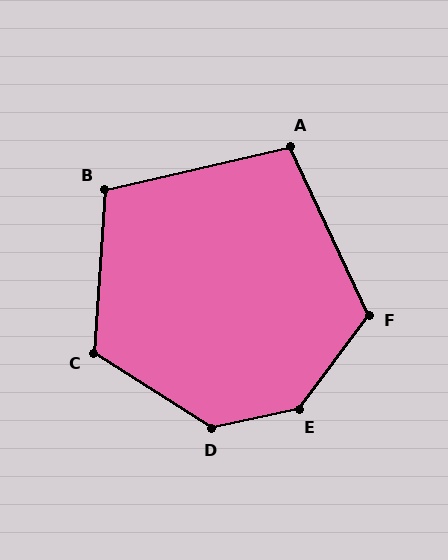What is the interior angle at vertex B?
Approximately 107 degrees (obtuse).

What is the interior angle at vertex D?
Approximately 135 degrees (obtuse).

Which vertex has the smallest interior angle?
A, at approximately 102 degrees.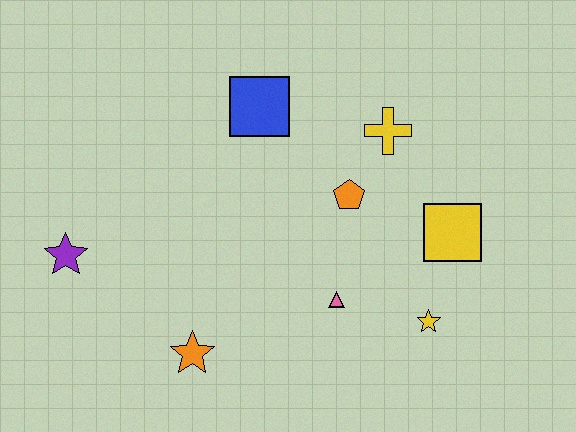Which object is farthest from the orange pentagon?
The purple star is farthest from the orange pentagon.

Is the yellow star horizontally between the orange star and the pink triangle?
No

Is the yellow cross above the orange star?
Yes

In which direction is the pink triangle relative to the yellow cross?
The pink triangle is below the yellow cross.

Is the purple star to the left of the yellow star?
Yes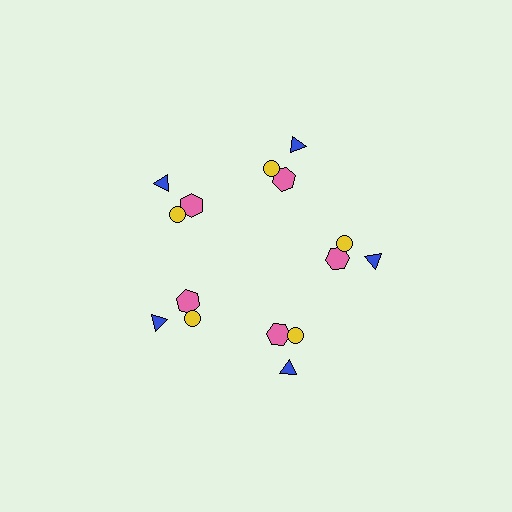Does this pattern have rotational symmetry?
Yes, this pattern has 5-fold rotational symmetry. It looks the same after rotating 72 degrees around the center.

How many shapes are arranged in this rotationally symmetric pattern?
There are 15 shapes, arranged in 5 groups of 3.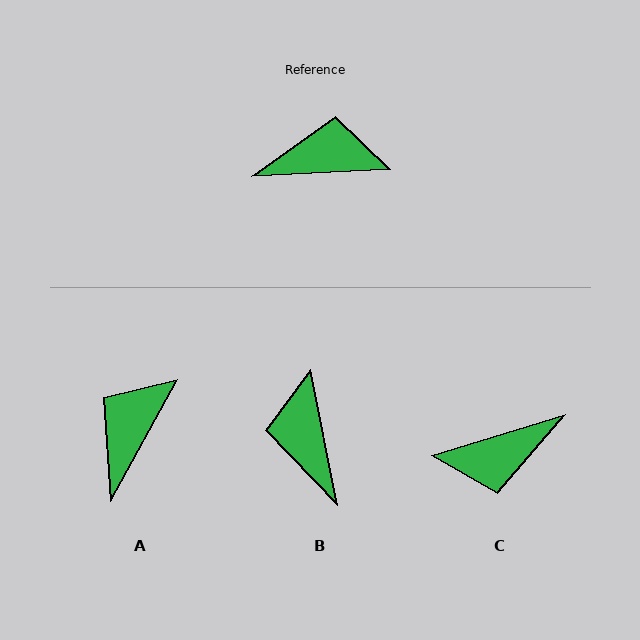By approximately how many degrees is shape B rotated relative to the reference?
Approximately 98 degrees counter-clockwise.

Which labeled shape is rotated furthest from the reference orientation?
C, about 166 degrees away.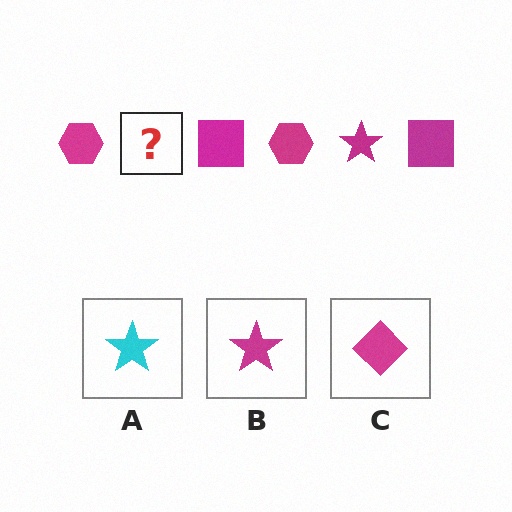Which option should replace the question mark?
Option B.